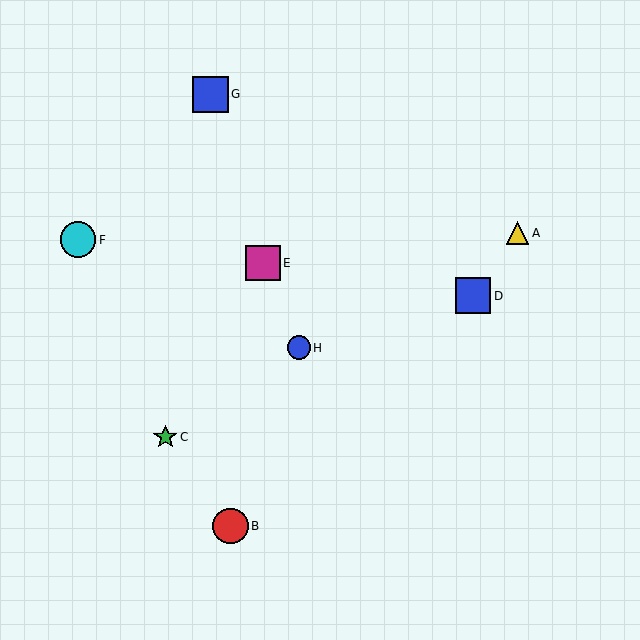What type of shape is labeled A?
Shape A is a yellow triangle.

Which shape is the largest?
The blue square (labeled G) is the largest.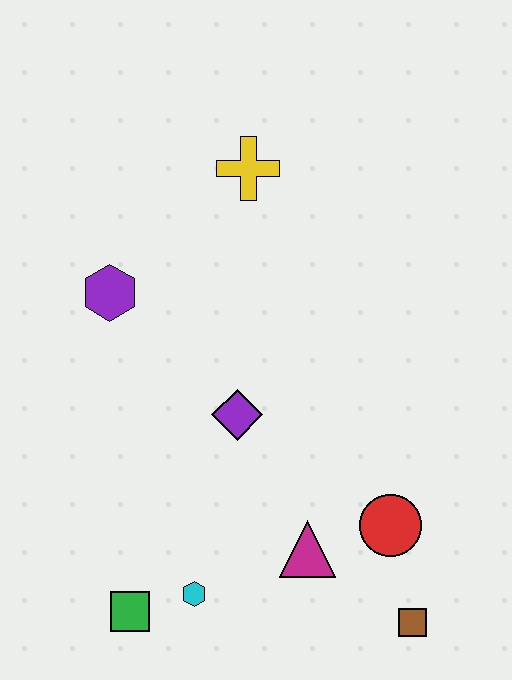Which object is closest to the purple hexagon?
The purple diamond is closest to the purple hexagon.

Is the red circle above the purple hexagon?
No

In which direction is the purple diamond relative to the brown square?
The purple diamond is above the brown square.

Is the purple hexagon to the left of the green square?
Yes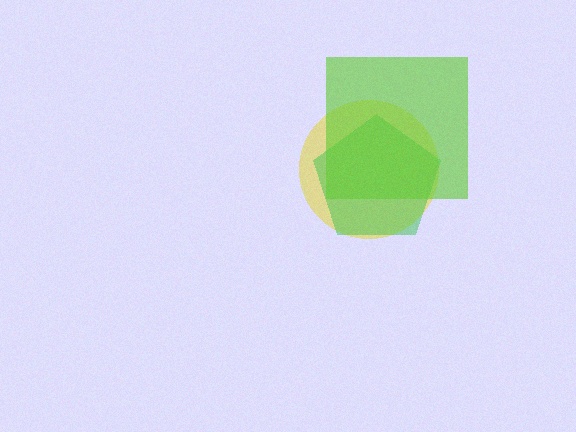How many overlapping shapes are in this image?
There are 3 overlapping shapes in the image.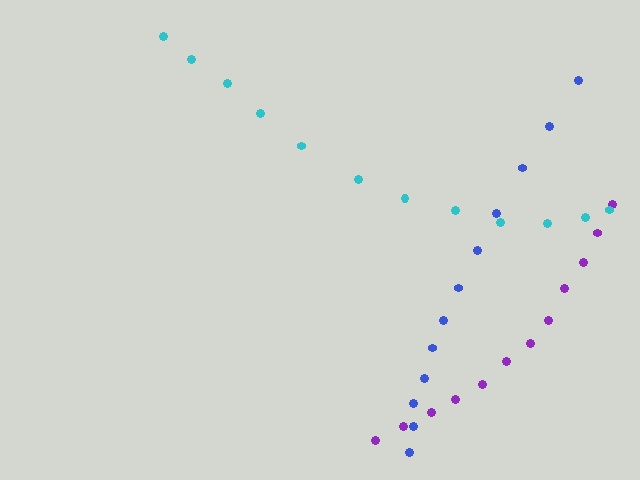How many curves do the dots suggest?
There are 3 distinct paths.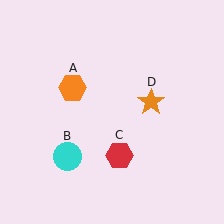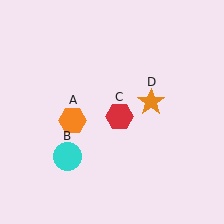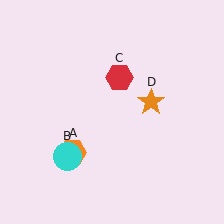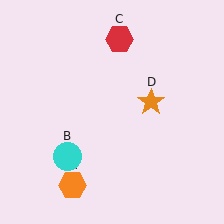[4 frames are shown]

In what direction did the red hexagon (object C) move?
The red hexagon (object C) moved up.